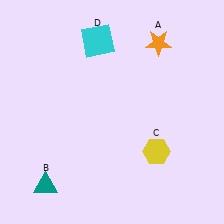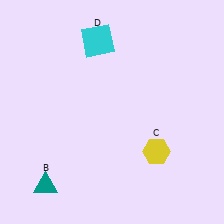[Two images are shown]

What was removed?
The orange star (A) was removed in Image 2.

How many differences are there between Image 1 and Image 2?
There is 1 difference between the two images.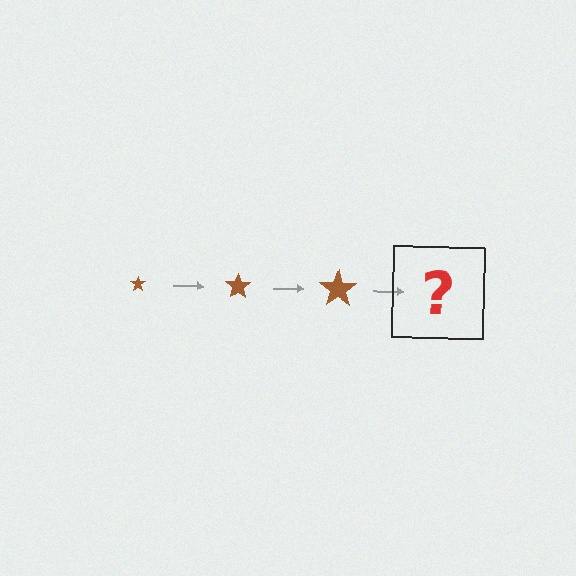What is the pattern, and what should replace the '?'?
The pattern is that the star gets progressively larger each step. The '?' should be a brown star, larger than the previous one.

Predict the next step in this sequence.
The next step is a brown star, larger than the previous one.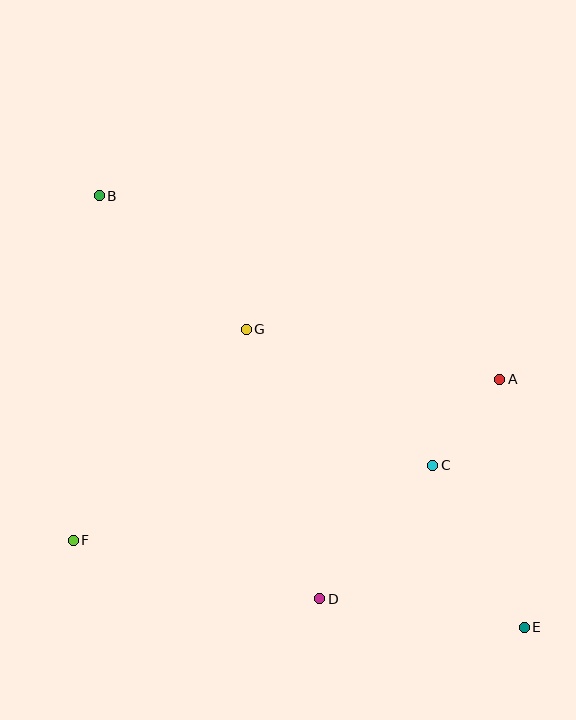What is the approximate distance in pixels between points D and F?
The distance between D and F is approximately 253 pixels.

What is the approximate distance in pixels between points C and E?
The distance between C and E is approximately 186 pixels.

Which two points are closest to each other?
Points A and C are closest to each other.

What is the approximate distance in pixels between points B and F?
The distance between B and F is approximately 345 pixels.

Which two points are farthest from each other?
Points B and E are farthest from each other.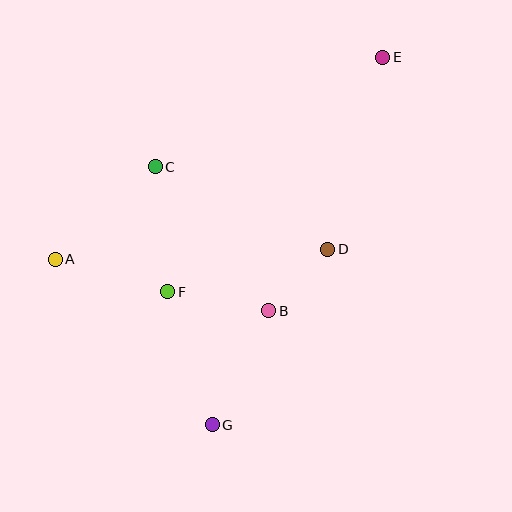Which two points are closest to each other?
Points B and D are closest to each other.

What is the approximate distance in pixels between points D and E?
The distance between D and E is approximately 200 pixels.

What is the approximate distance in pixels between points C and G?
The distance between C and G is approximately 264 pixels.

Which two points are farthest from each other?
Points E and G are farthest from each other.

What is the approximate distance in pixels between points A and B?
The distance between A and B is approximately 220 pixels.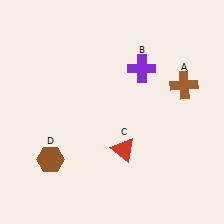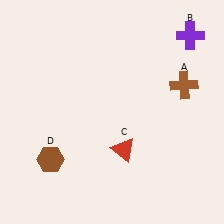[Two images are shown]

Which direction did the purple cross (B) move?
The purple cross (B) moved right.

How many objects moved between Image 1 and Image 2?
1 object moved between the two images.